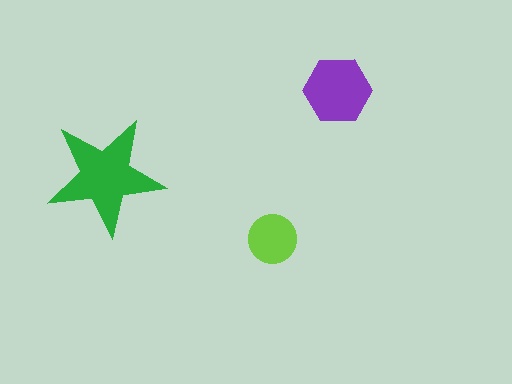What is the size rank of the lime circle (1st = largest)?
3rd.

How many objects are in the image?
There are 3 objects in the image.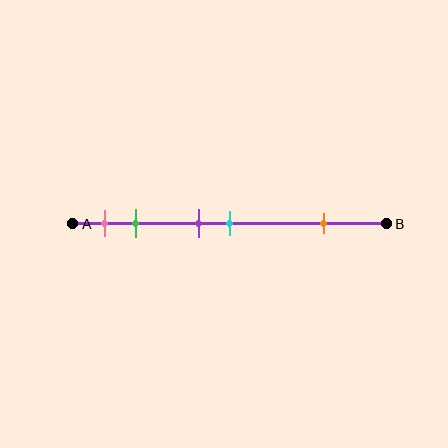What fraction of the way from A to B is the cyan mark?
The cyan mark is approximately 50% (0.5) of the way from A to B.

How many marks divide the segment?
There are 5 marks dividing the segment.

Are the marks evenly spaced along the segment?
No, the marks are not evenly spaced.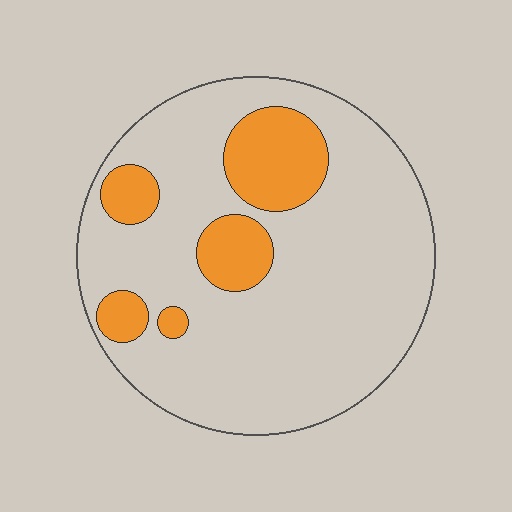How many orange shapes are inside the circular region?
5.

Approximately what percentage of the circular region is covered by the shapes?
Approximately 20%.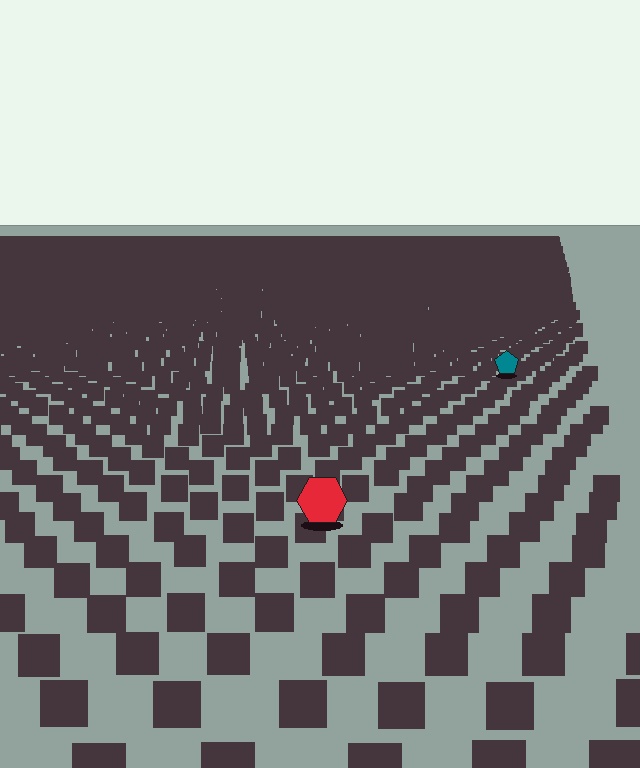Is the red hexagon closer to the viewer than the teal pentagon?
Yes. The red hexagon is closer — you can tell from the texture gradient: the ground texture is coarser near it.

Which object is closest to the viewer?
The red hexagon is closest. The texture marks near it are larger and more spread out.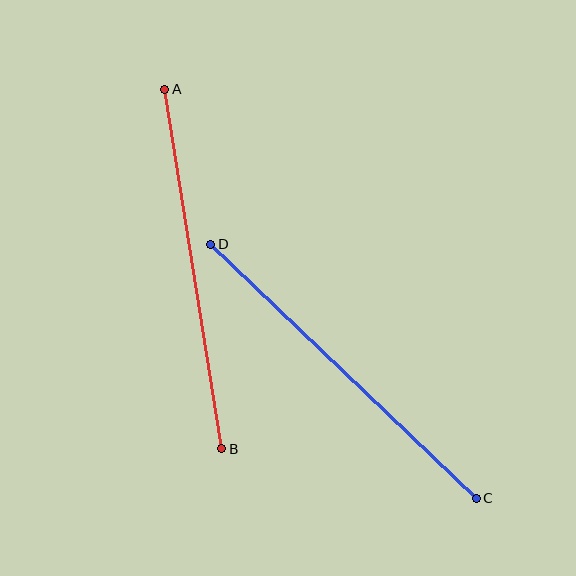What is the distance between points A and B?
The distance is approximately 364 pixels.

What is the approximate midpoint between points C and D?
The midpoint is at approximately (343, 371) pixels.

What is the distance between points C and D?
The distance is approximately 368 pixels.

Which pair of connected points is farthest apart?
Points C and D are farthest apart.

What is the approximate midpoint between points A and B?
The midpoint is at approximately (193, 269) pixels.